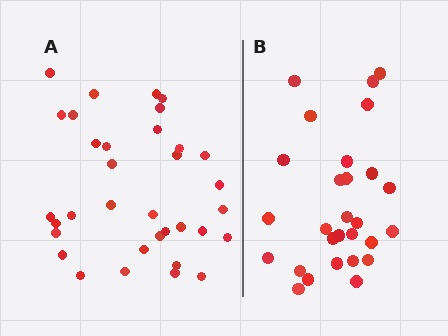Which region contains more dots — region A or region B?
Region A (the left region) has more dots.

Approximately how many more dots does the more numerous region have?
Region A has about 6 more dots than region B.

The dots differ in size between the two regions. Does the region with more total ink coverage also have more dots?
No. Region B has more total ink coverage because its dots are larger, but region A actually contains more individual dots. Total area can be misleading — the number of items is what matters here.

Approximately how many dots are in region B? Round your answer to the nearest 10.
About 30 dots. (The exact count is 28, which rounds to 30.)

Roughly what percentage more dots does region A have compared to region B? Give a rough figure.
About 20% more.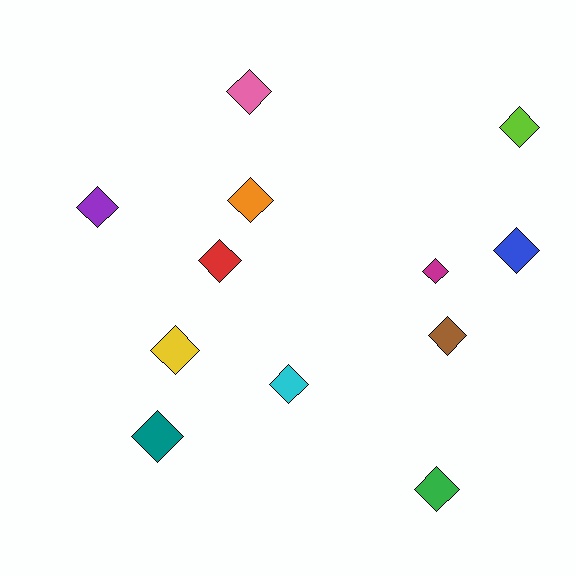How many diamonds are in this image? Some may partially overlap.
There are 12 diamonds.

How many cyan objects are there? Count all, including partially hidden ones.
There is 1 cyan object.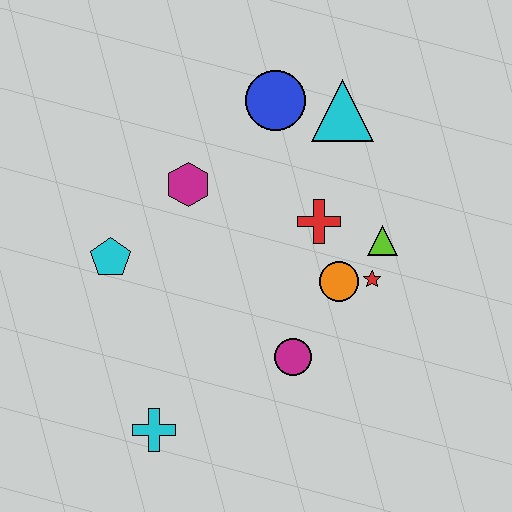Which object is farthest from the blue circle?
The cyan cross is farthest from the blue circle.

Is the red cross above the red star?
Yes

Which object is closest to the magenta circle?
The orange circle is closest to the magenta circle.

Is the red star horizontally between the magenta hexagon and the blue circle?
No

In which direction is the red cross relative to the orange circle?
The red cross is above the orange circle.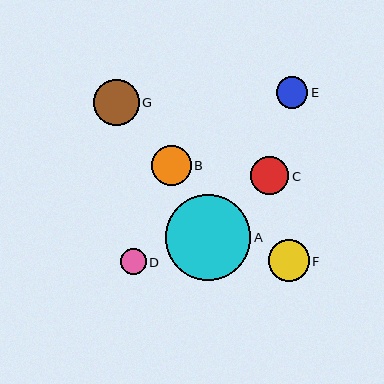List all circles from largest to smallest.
From largest to smallest: A, G, F, B, C, E, D.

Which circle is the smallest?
Circle D is the smallest with a size of approximately 26 pixels.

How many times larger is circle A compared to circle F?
Circle A is approximately 2.1 times the size of circle F.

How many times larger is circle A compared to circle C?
Circle A is approximately 2.2 times the size of circle C.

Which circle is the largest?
Circle A is the largest with a size of approximately 86 pixels.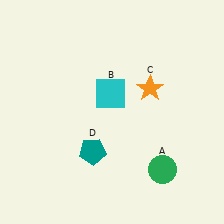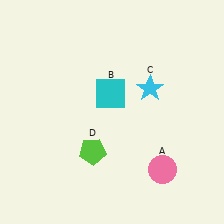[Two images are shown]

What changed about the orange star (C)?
In Image 1, C is orange. In Image 2, it changed to cyan.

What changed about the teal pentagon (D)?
In Image 1, D is teal. In Image 2, it changed to lime.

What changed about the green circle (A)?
In Image 1, A is green. In Image 2, it changed to pink.